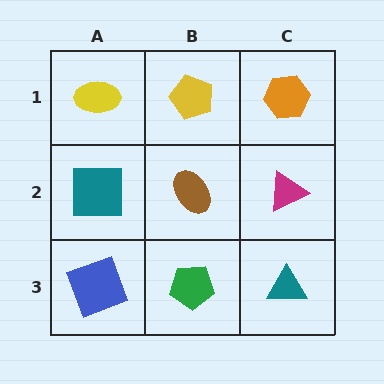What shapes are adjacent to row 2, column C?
An orange hexagon (row 1, column C), a teal triangle (row 3, column C), a brown ellipse (row 2, column B).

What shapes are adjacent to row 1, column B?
A brown ellipse (row 2, column B), a yellow ellipse (row 1, column A), an orange hexagon (row 1, column C).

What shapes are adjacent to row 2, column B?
A yellow pentagon (row 1, column B), a green pentagon (row 3, column B), a teal square (row 2, column A), a magenta triangle (row 2, column C).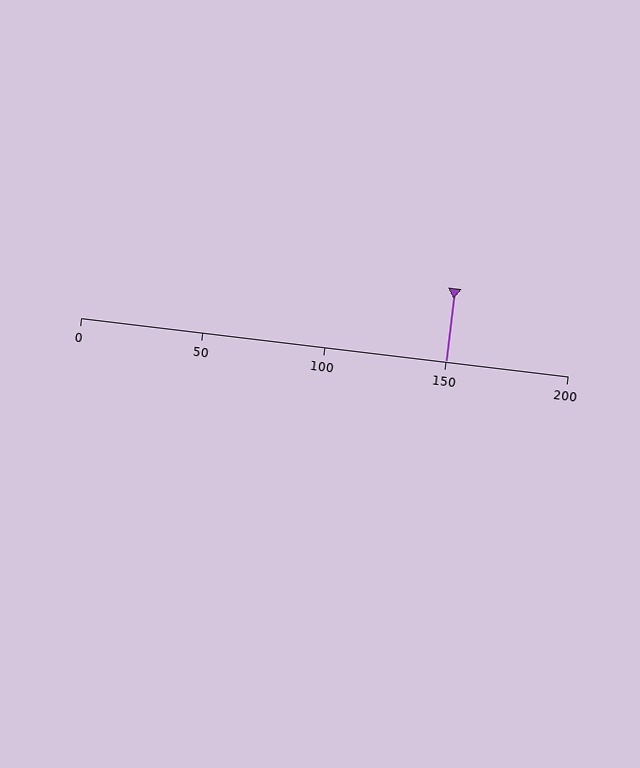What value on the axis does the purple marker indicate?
The marker indicates approximately 150.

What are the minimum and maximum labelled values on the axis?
The axis runs from 0 to 200.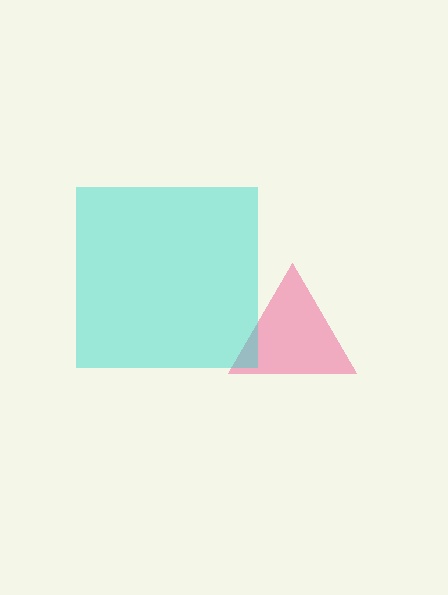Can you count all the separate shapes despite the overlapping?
Yes, there are 2 separate shapes.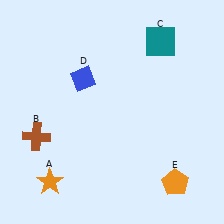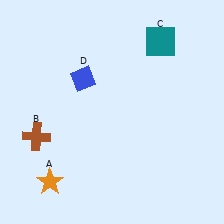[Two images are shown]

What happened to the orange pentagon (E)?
The orange pentagon (E) was removed in Image 2. It was in the bottom-right area of Image 1.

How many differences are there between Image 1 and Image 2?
There is 1 difference between the two images.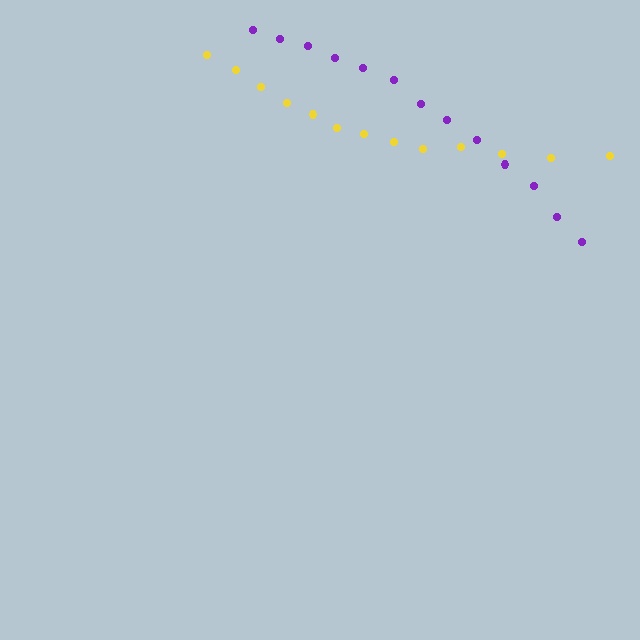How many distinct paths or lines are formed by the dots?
There are 2 distinct paths.